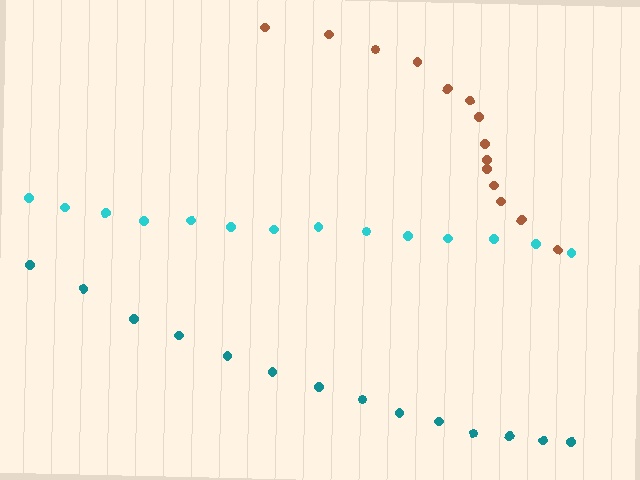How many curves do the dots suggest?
There are 3 distinct paths.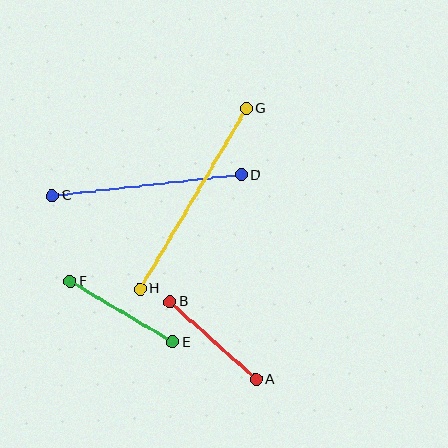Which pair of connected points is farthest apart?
Points G and H are farthest apart.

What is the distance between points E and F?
The distance is approximately 119 pixels.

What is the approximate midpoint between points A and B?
The midpoint is at approximately (213, 340) pixels.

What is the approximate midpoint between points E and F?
The midpoint is at approximately (121, 312) pixels.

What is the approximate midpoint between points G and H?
The midpoint is at approximately (193, 199) pixels.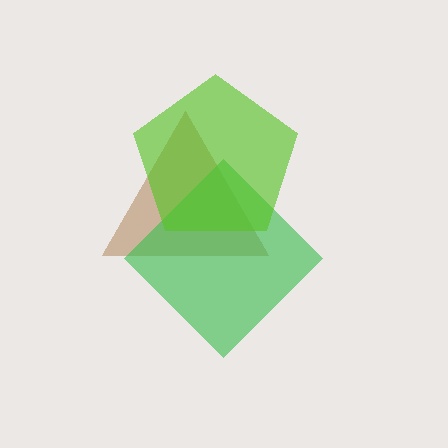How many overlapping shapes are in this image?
There are 3 overlapping shapes in the image.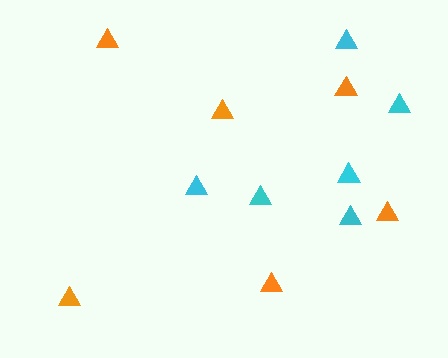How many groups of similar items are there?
There are 2 groups: one group of cyan triangles (6) and one group of orange triangles (6).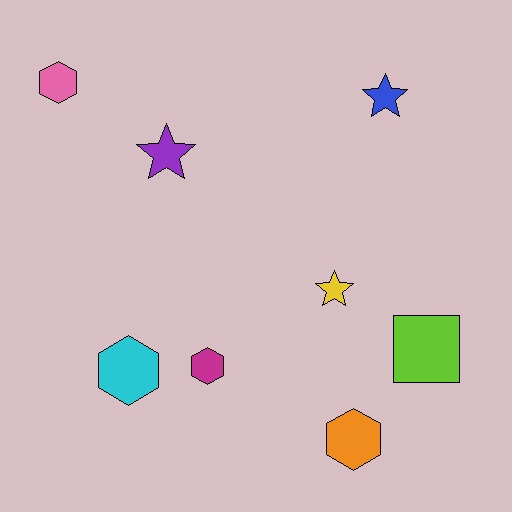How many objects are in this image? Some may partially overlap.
There are 8 objects.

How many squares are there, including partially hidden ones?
There is 1 square.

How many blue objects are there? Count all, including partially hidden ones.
There is 1 blue object.